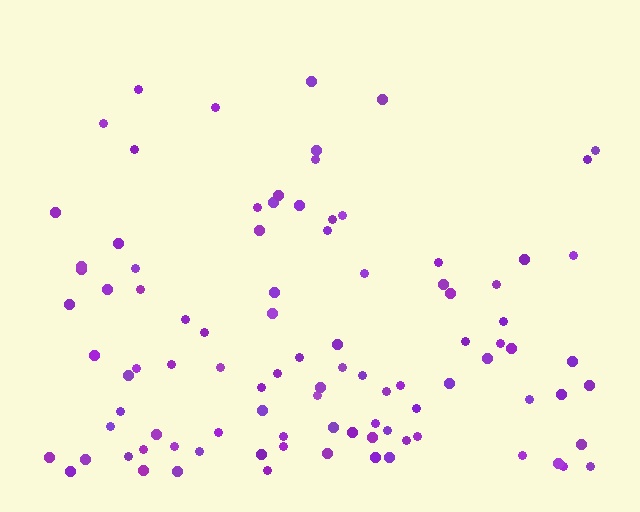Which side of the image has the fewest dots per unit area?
The top.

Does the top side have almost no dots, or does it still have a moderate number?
Still a moderate number, just noticeably fewer than the bottom.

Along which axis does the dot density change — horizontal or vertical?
Vertical.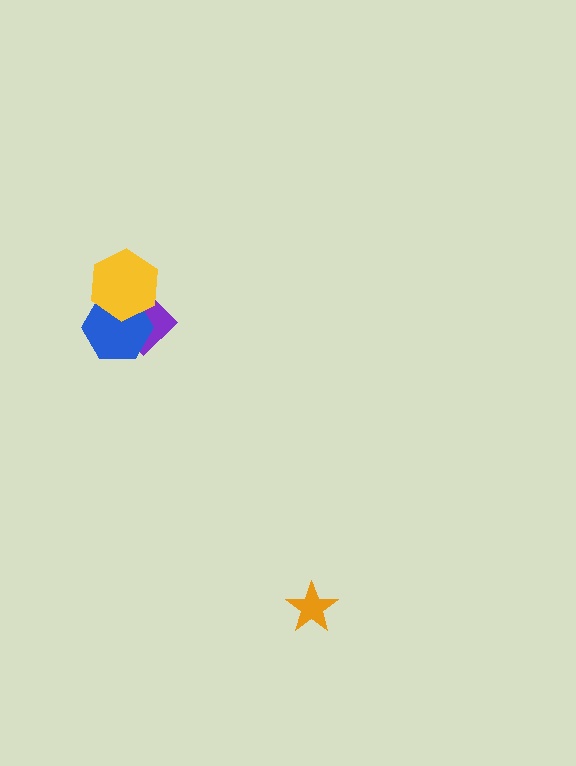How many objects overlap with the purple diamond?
2 objects overlap with the purple diamond.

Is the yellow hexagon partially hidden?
No, no other shape covers it.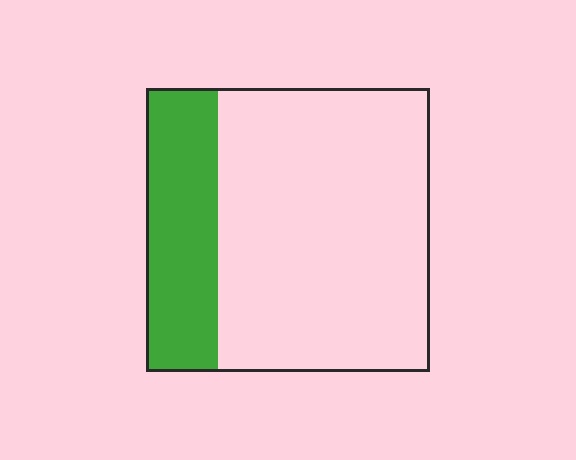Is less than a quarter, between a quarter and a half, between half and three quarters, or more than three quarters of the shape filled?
Between a quarter and a half.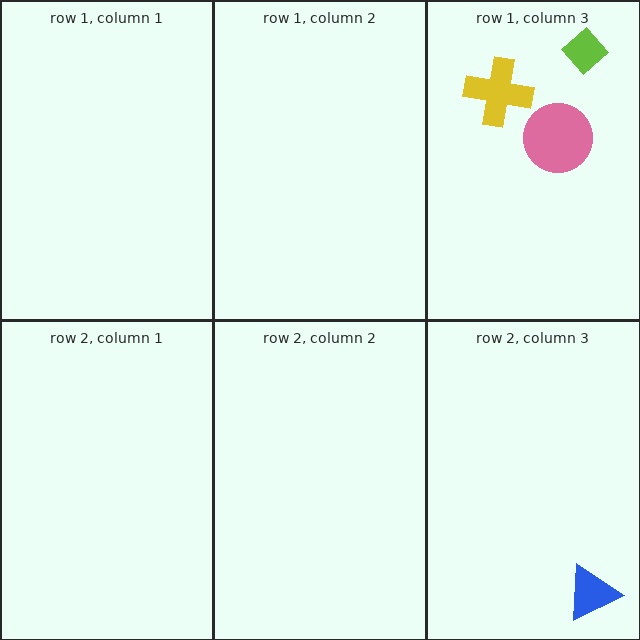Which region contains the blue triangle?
The row 2, column 3 region.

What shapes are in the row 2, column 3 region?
The blue triangle.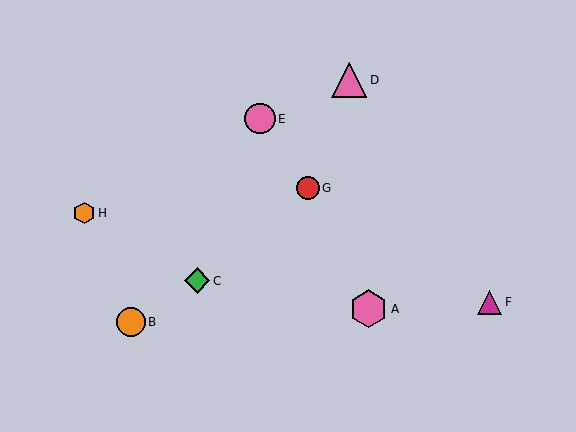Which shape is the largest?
The pink hexagon (labeled A) is the largest.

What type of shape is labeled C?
Shape C is a green diamond.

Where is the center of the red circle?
The center of the red circle is at (308, 188).